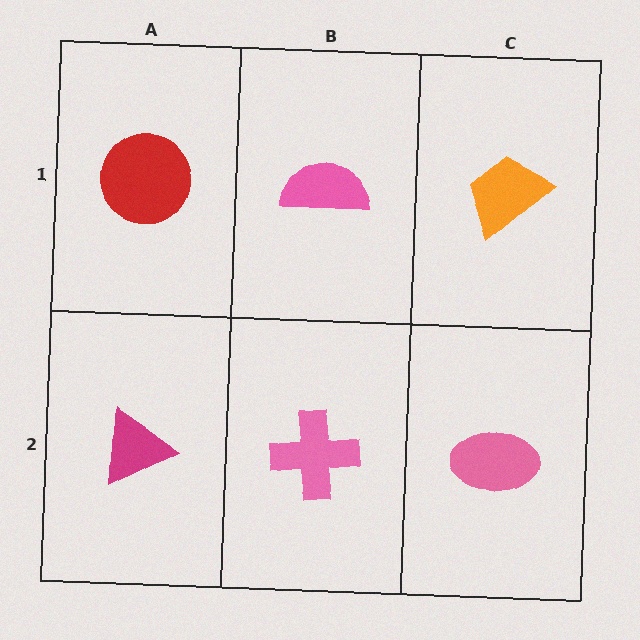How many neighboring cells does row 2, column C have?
2.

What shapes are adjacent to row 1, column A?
A magenta triangle (row 2, column A), a pink semicircle (row 1, column B).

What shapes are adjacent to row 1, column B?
A pink cross (row 2, column B), a red circle (row 1, column A), an orange trapezoid (row 1, column C).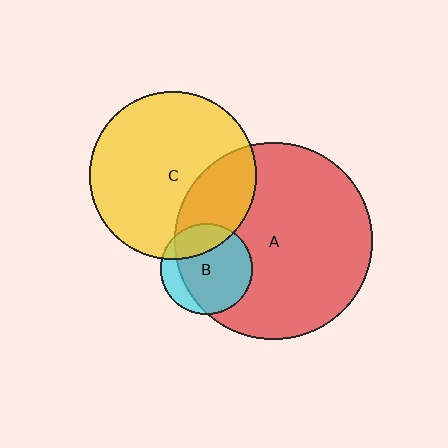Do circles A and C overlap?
Yes.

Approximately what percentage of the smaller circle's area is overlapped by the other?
Approximately 25%.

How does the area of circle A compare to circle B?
Approximately 4.6 times.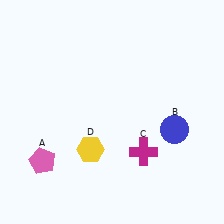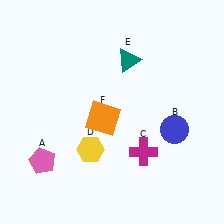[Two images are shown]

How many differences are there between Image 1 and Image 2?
There are 2 differences between the two images.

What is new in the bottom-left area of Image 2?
An orange square (F) was added in the bottom-left area of Image 2.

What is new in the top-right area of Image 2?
A teal triangle (E) was added in the top-right area of Image 2.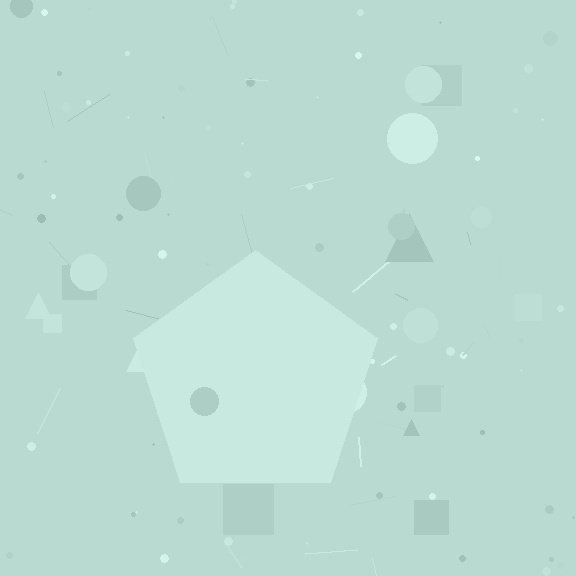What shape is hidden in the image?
A pentagon is hidden in the image.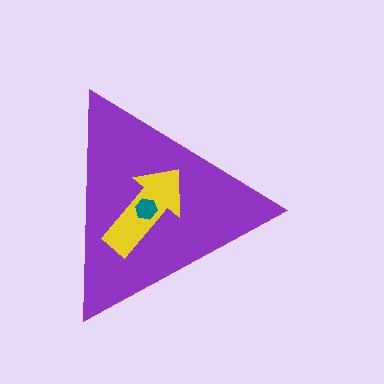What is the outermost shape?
The purple triangle.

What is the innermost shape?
The teal hexagon.